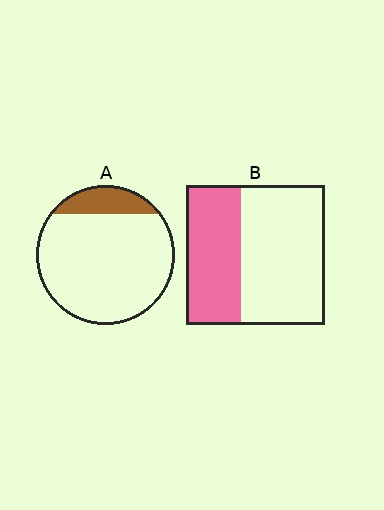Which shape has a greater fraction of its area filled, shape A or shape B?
Shape B.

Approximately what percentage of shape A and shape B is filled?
A is approximately 15% and B is approximately 40%.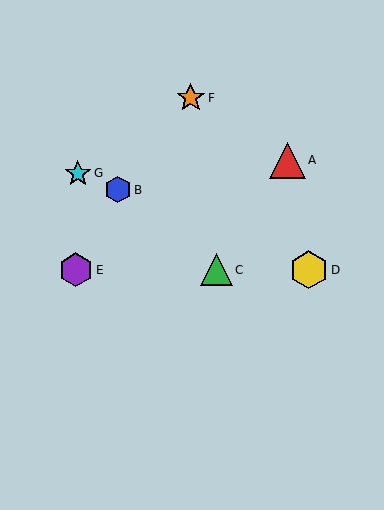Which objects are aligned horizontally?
Objects C, D, E are aligned horizontally.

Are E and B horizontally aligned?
No, E is at y≈270 and B is at y≈190.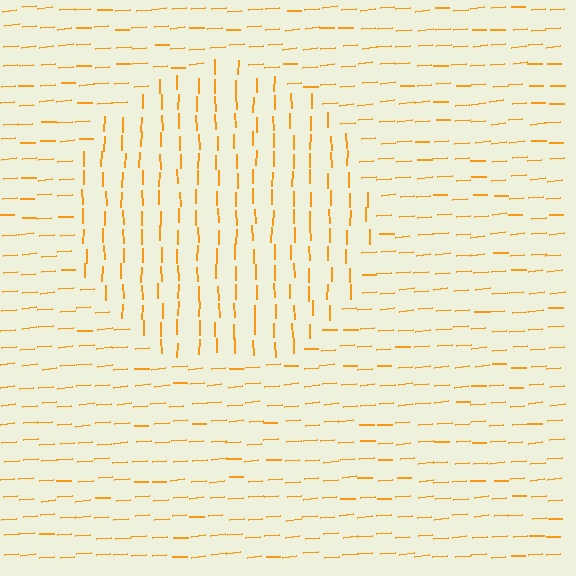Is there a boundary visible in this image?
Yes, there is a texture boundary formed by a change in line orientation.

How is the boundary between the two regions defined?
The boundary is defined purely by a change in line orientation (approximately 86 degrees difference). All lines are the same color and thickness.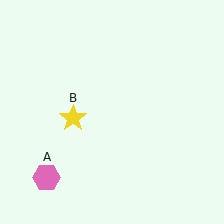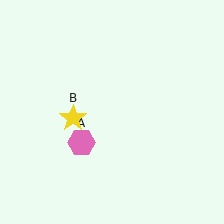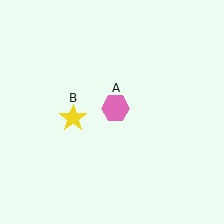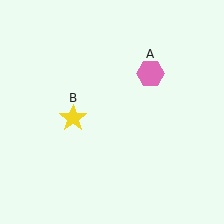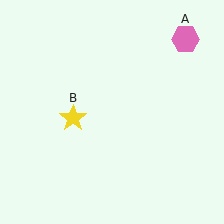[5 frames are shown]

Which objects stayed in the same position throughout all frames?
Yellow star (object B) remained stationary.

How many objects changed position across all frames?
1 object changed position: pink hexagon (object A).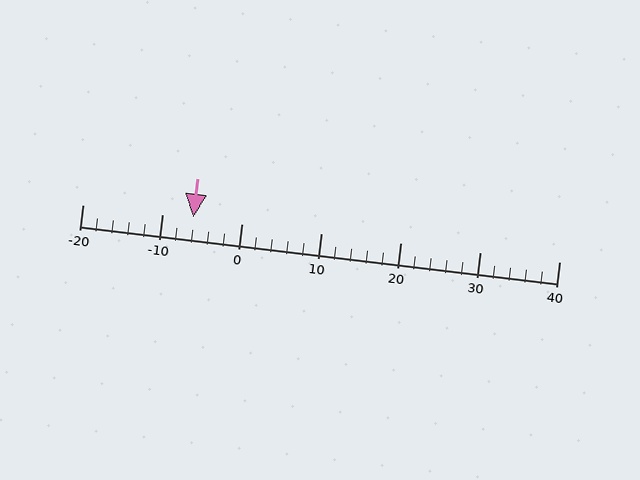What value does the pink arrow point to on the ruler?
The pink arrow points to approximately -6.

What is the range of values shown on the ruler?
The ruler shows values from -20 to 40.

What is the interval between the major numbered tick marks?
The major tick marks are spaced 10 units apart.